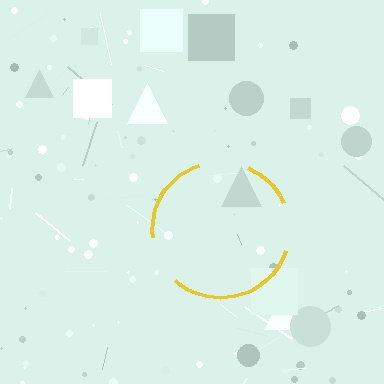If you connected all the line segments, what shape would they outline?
They would outline a circle.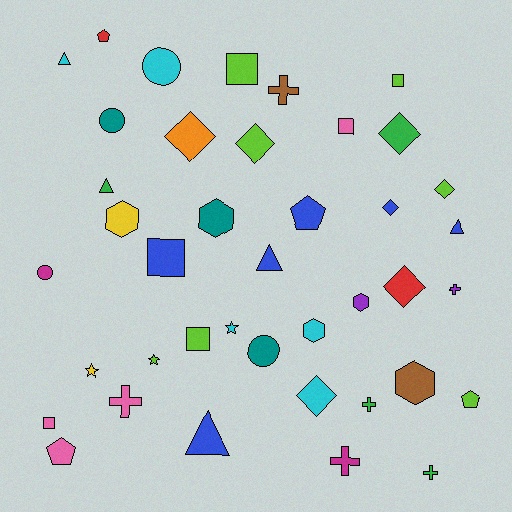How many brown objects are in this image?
There are 2 brown objects.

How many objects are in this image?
There are 40 objects.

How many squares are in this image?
There are 6 squares.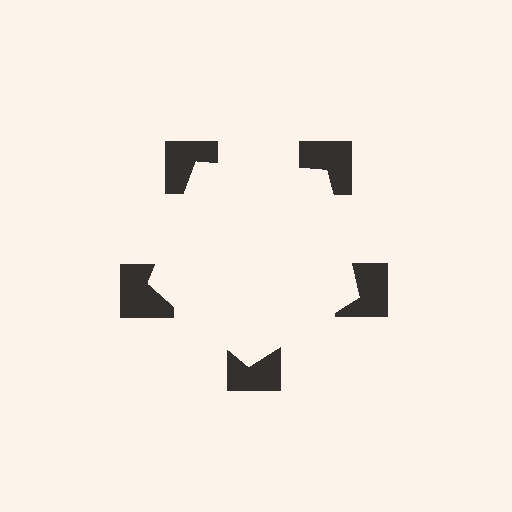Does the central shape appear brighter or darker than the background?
It typically appears slightly brighter than the background, even though no actual brightness change is drawn.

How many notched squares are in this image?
There are 5 — one at each vertex of the illusory pentagon.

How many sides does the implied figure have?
5 sides.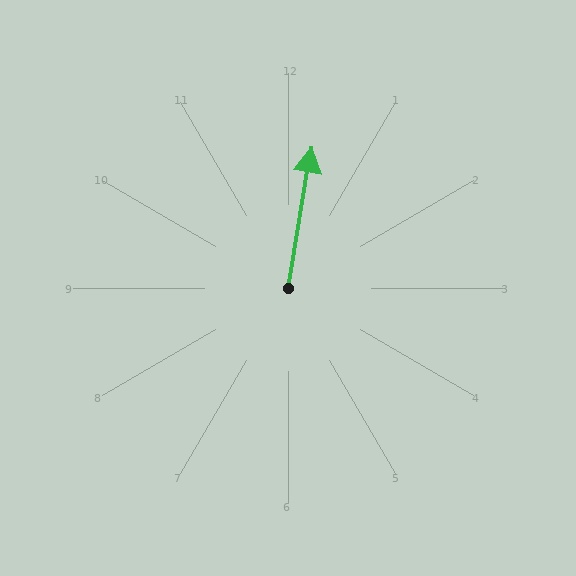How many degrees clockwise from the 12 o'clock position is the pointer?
Approximately 9 degrees.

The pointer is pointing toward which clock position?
Roughly 12 o'clock.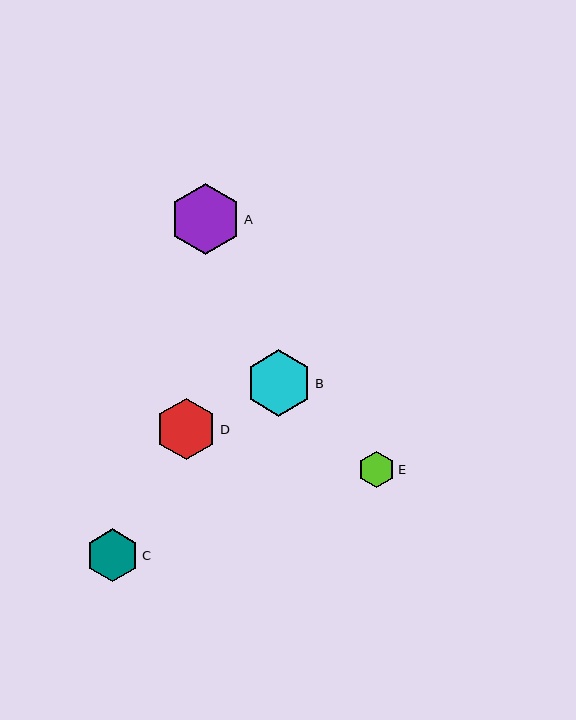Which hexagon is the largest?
Hexagon A is the largest with a size of approximately 72 pixels.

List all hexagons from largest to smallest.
From largest to smallest: A, B, D, C, E.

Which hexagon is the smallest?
Hexagon E is the smallest with a size of approximately 37 pixels.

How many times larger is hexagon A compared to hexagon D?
Hexagon A is approximately 1.2 times the size of hexagon D.